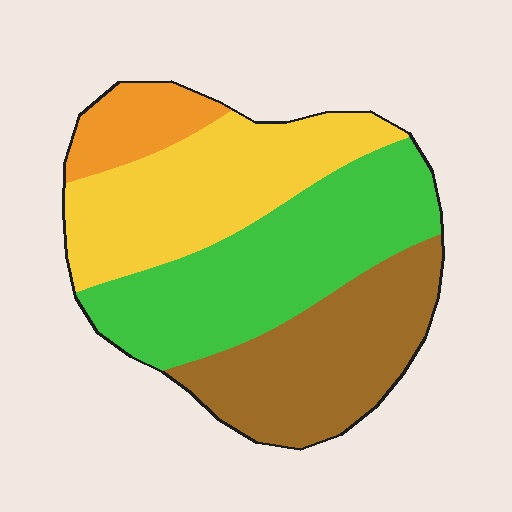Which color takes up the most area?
Green, at roughly 35%.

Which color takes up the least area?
Orange, at roughly 10%.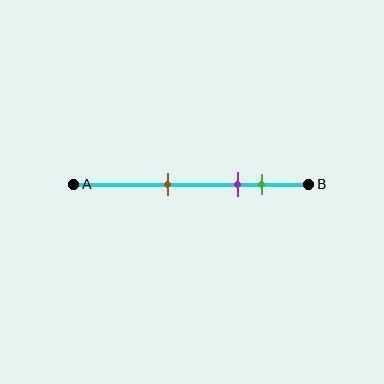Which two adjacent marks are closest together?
The purple and green marks are the closest adjacent pair.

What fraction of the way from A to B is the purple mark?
The purple mark is approximately 70% (0.7) of the way from A to B.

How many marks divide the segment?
There are 3 marks dividing the segment.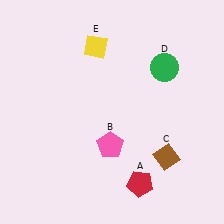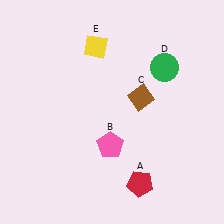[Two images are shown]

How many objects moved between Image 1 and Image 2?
1 object moved between the two images.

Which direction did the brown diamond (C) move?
The brown diamond (C) moved up.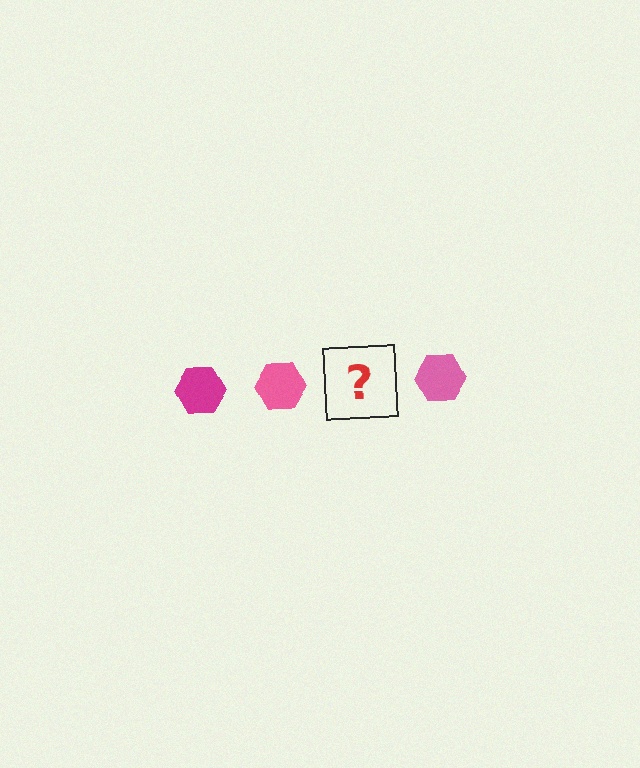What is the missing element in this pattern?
The missing element is a magenta hexagon.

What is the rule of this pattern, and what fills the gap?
The rule is that the pattern cycles through magenta, pink hexagons. The gap should be filled with a magenta hexagon.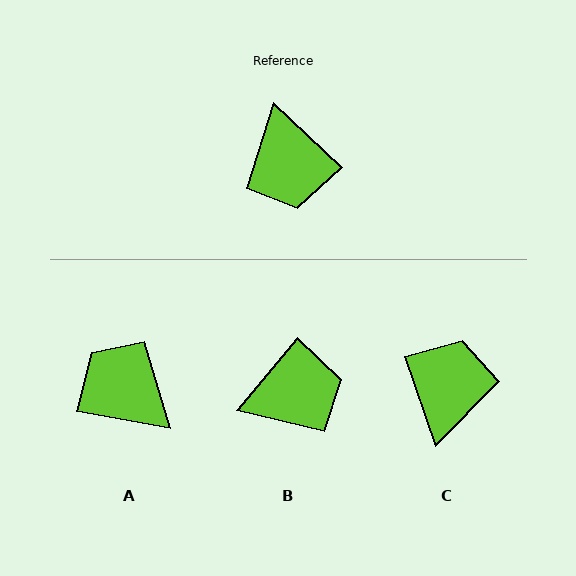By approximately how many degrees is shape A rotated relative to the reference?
Approximately 147 degrees clockwise.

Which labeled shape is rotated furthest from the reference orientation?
C, about 153 degrees away.